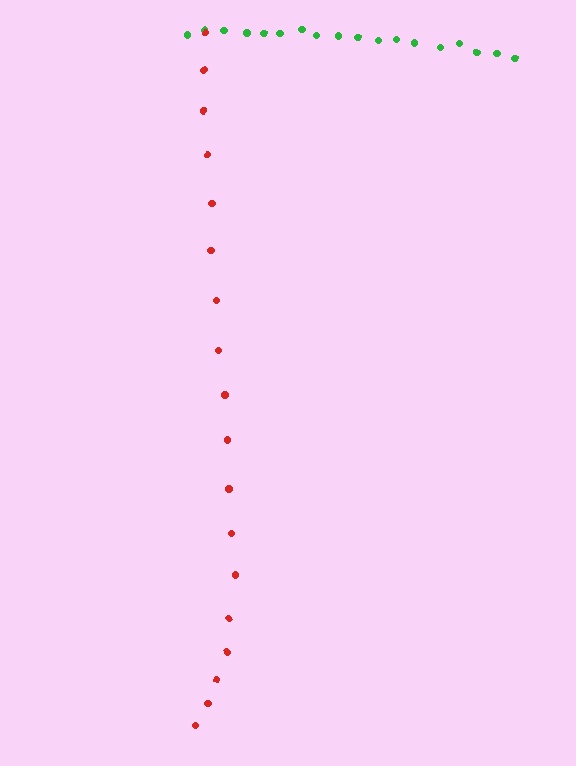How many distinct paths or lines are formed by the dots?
There are 2 distinct paths.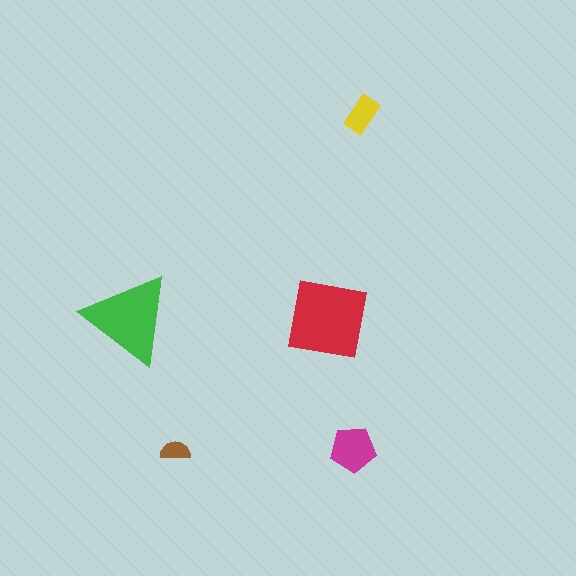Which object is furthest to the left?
The green triangle is leftmost.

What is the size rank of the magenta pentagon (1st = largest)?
3rd.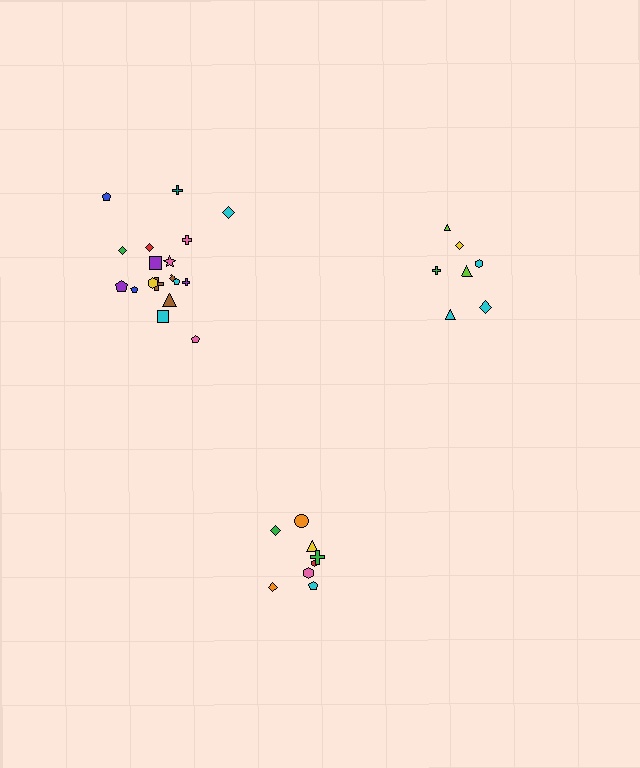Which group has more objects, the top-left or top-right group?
The top-left group.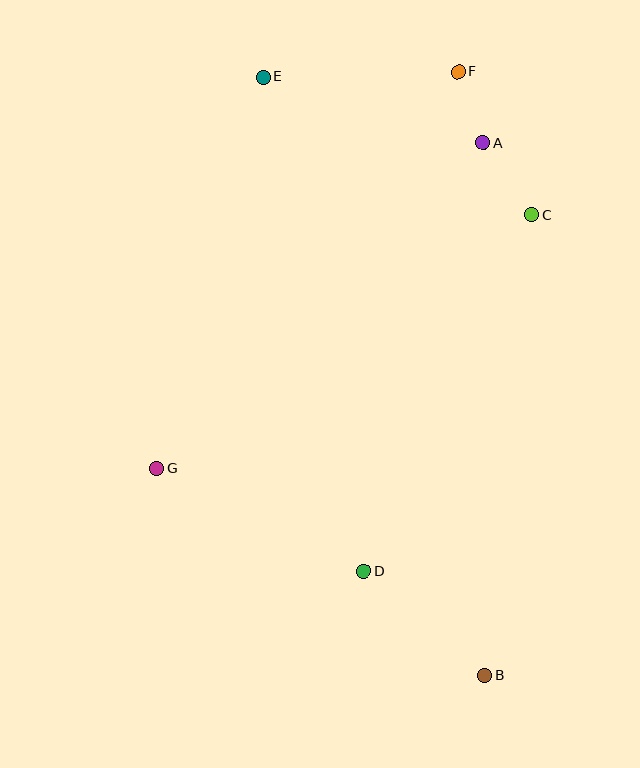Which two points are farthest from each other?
Points B and E are farthest from each other.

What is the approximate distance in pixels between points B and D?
The distance between B and D is approximately 160 pixels.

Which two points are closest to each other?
Points A and F are closest to each other.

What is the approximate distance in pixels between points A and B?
The distance between A and B is approximately 532 pixels.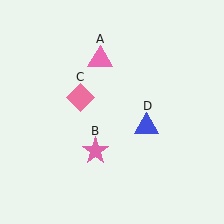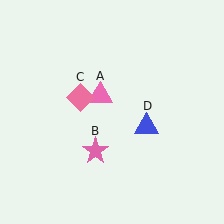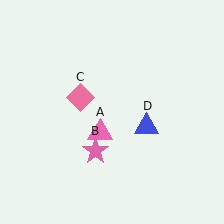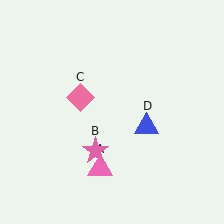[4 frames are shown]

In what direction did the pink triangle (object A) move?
The pink triangle (object A) moved down.